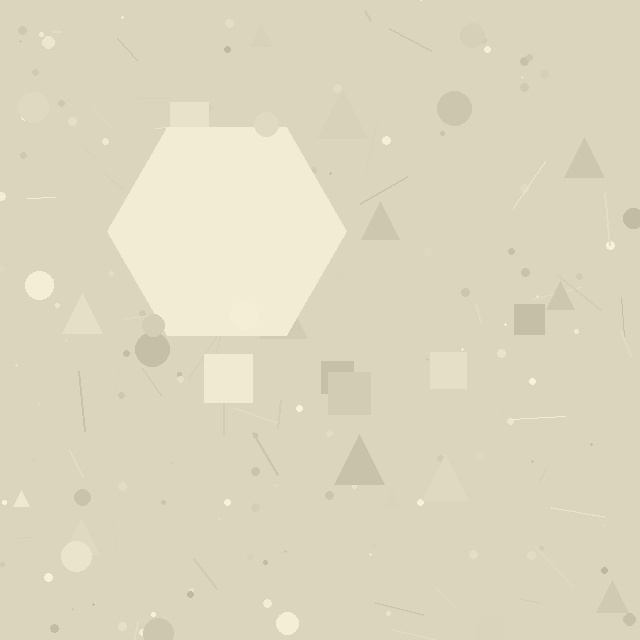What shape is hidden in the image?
A hexagon is hidden in the image.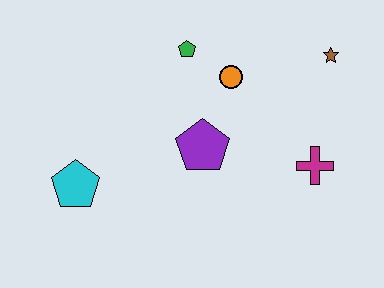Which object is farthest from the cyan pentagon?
The brown star is farthest from the cyan pentagon.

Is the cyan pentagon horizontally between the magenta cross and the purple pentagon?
No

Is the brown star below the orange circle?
No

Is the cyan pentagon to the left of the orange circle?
Yes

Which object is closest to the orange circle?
The green pentagon is closest to the orange circle.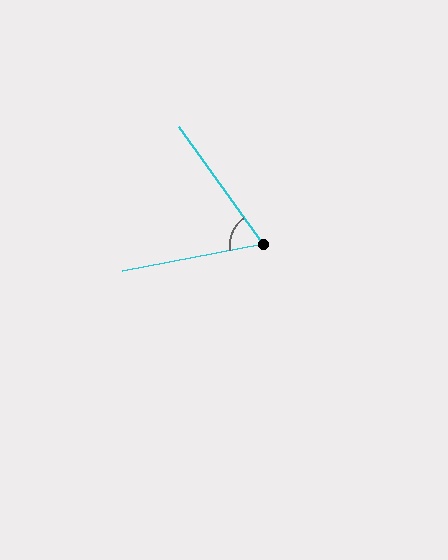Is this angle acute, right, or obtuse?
It is acute.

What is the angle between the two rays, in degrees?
Approximately 65 degrees.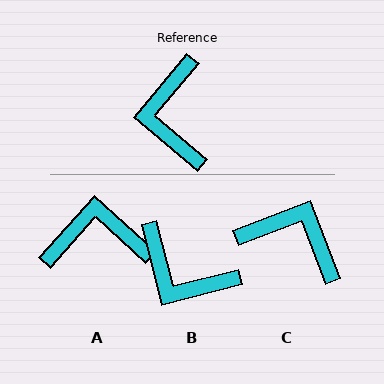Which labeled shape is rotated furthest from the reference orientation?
C, about 119 degrees away.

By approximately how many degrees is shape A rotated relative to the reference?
Approximately 92 degrees clockwise.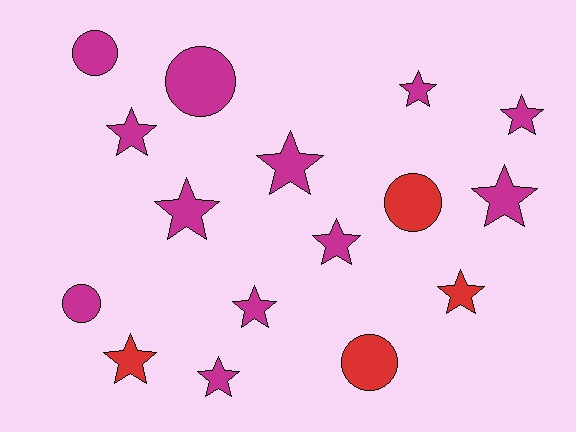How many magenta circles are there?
There are 3 magenta circles.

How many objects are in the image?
There are 16 objects.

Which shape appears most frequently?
Star, with 11 objects.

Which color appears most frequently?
Magenta, with 12 objects.